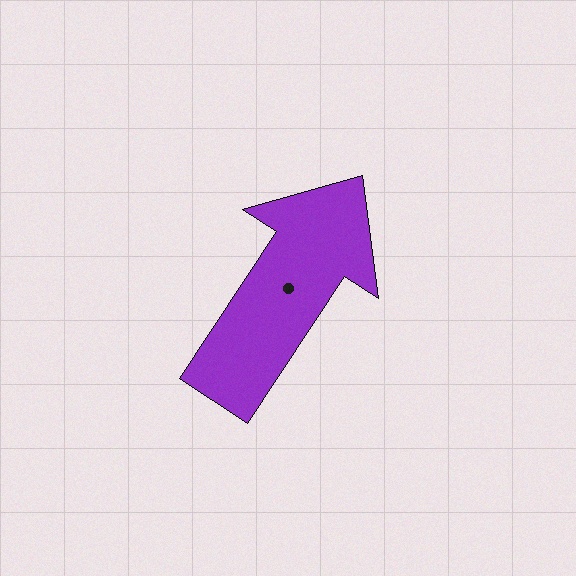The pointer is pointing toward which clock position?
Roughly 1 o'clock.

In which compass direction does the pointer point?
Northeast.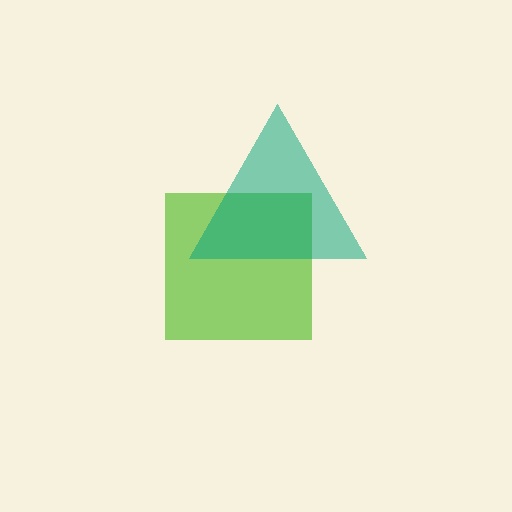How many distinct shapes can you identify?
There are 2 distinct shapes: a lime square, a teal triangle.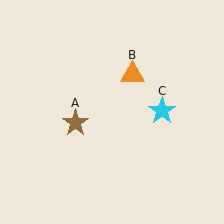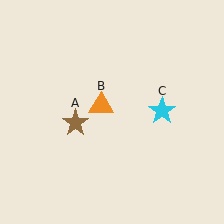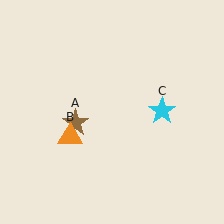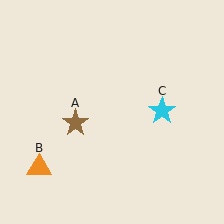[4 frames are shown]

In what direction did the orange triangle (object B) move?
The orange triangle (object B) moved down and to the left.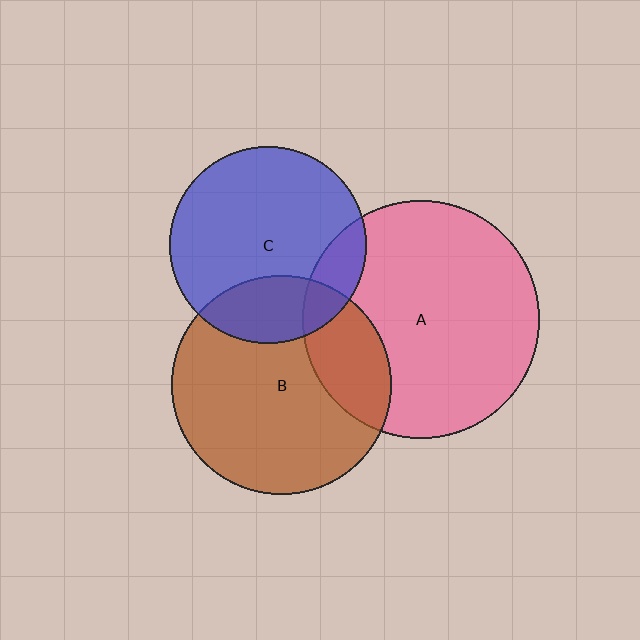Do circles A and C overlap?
Yes.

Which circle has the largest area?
Circle A (pink).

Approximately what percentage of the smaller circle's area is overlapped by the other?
Approximately 15%.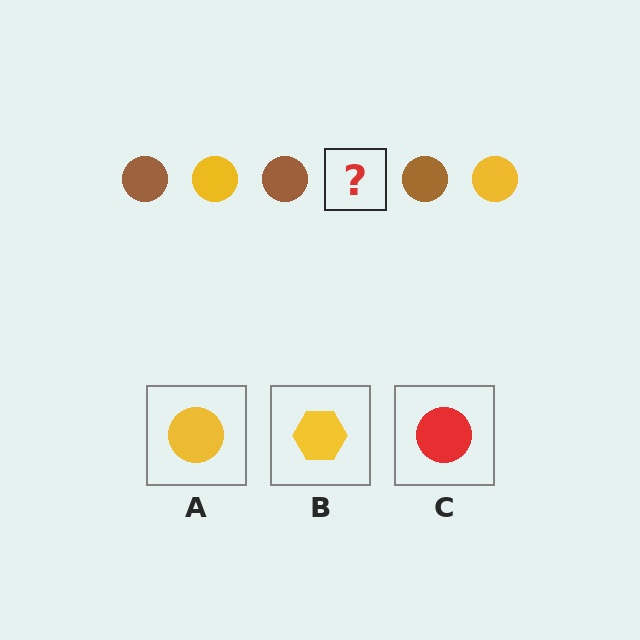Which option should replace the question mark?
Option A.